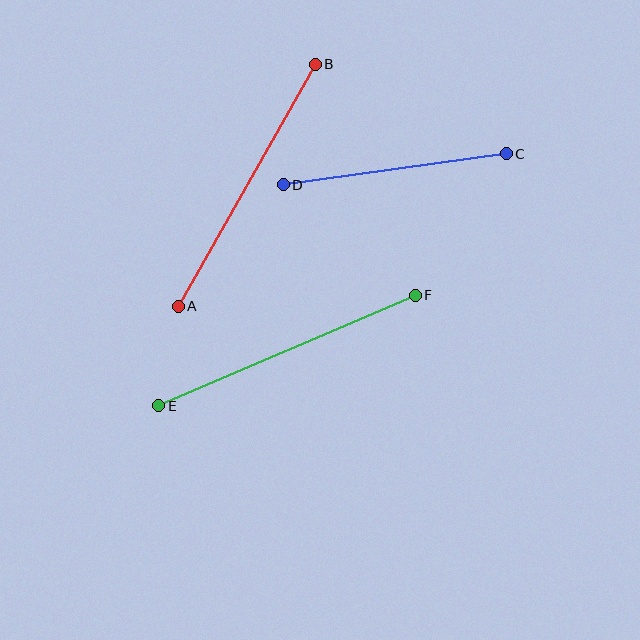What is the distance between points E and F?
The distance is approximately 279 pixels.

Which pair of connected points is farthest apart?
Points E and F are farthest apart.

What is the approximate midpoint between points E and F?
The midpoint is at approximately (287, 350) pixels.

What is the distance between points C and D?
The distance is approximately 225 pixels.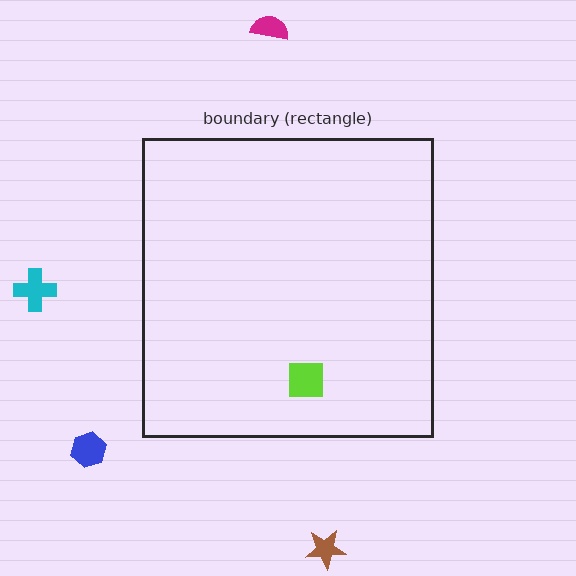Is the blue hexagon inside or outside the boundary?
Outside.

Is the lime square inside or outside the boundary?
Inside.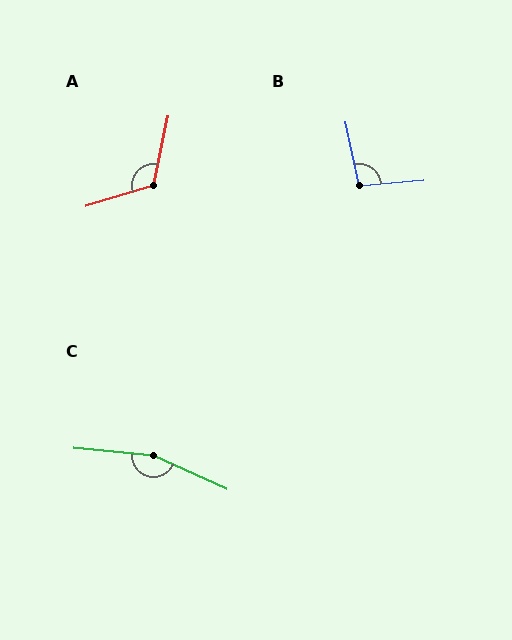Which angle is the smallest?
B, at approximately 97 degrees.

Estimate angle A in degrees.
Approximately 119 degrees.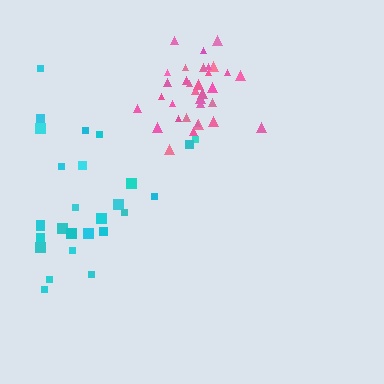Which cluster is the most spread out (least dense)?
Cyan.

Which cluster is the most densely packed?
Pink.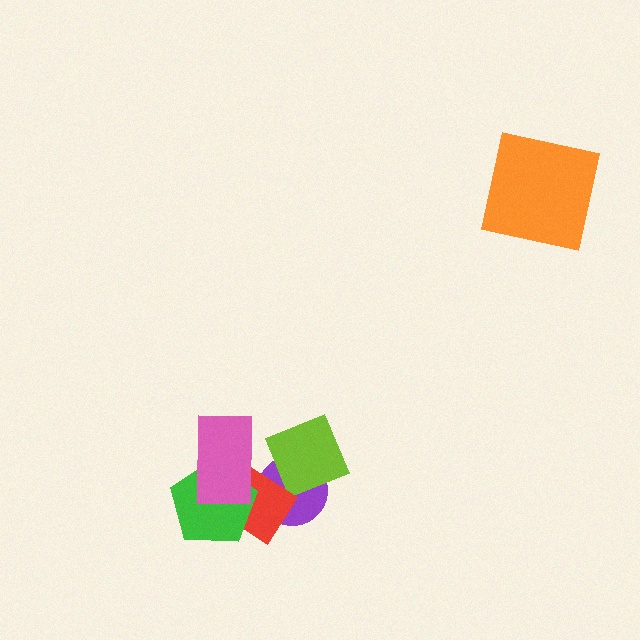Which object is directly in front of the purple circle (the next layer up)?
The lime diamond is directly in front of the purple circle.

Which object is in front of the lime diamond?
The red rectangle is in front of the lime diamond.